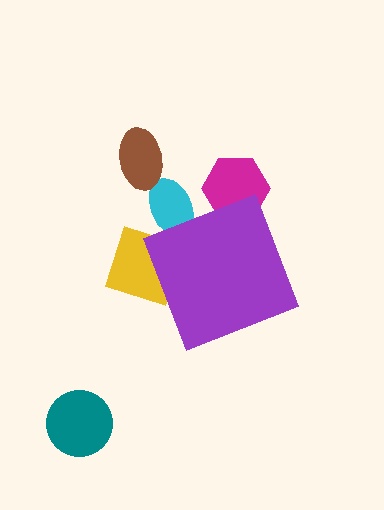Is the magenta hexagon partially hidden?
Yes, the magenta hexagon is partially hidden behind the purple diamond.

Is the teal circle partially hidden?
No, the teal circle is fully visible.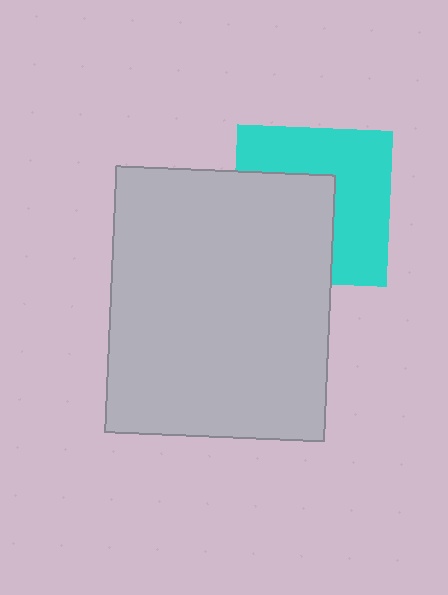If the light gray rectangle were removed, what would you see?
You would see the complete cyan square.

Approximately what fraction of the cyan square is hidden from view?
Roughly 46% of the cyan square is hidden behind the light gray rectangle.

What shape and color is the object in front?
The object in front is a light gray rectangle.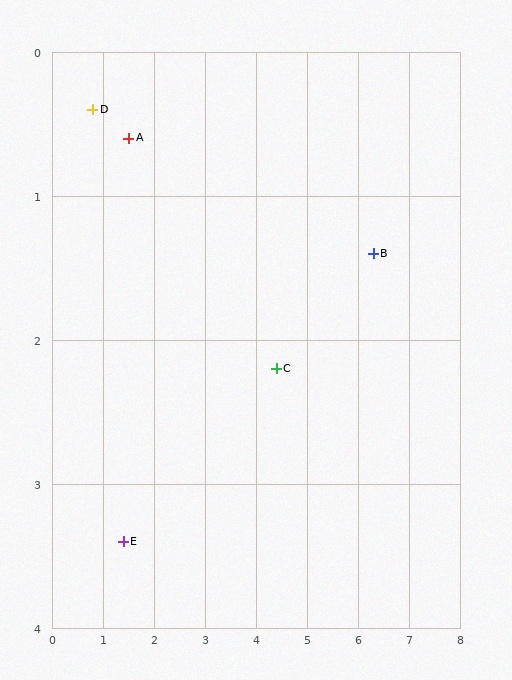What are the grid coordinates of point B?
Point B is at approximately (6.3, 1.4).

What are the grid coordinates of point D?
Point D is at approximately (0.8, 0.4).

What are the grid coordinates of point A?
Point A is at approximately (1.5, 0.6).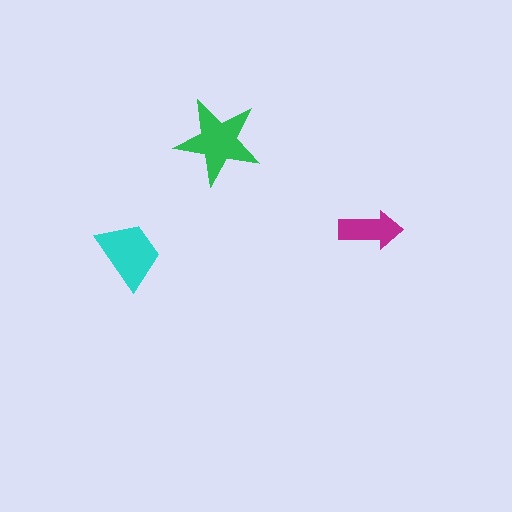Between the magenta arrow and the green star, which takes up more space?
The green star.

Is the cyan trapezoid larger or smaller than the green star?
Smaller.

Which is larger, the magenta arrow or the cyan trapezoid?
The cyan trapezoid.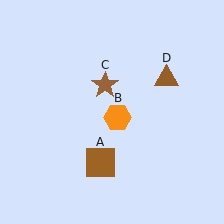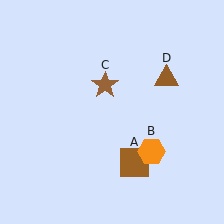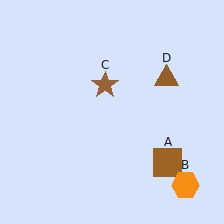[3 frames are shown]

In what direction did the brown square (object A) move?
The brown square (object A) moved right.